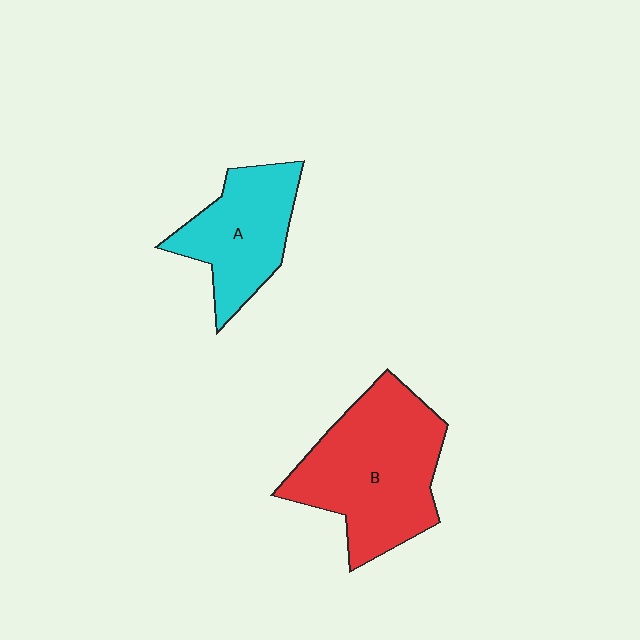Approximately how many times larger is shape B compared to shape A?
Approximately 1.6 times.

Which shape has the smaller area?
Shape A (cyan).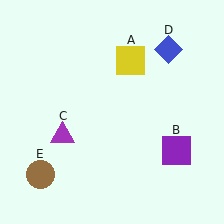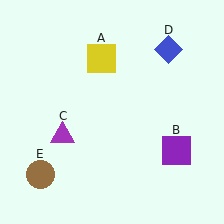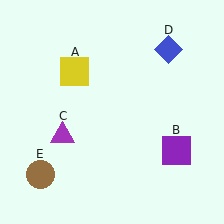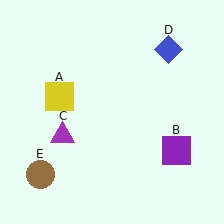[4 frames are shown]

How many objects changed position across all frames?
1 object changed position: yellow square (object A).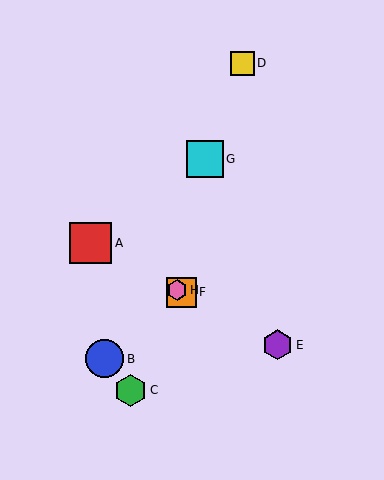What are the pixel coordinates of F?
Object F is at (181, 292).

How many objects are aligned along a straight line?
4 objects (A, E, F, H) are aligned along a straight line.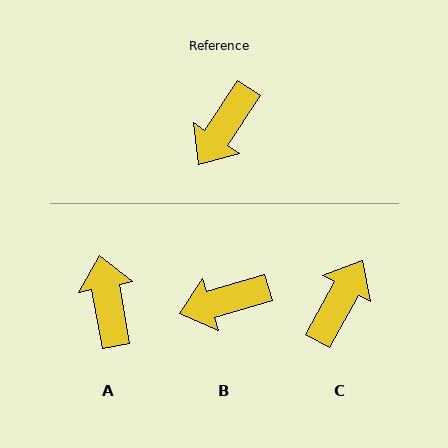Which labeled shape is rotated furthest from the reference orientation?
C, about 176 degrees away.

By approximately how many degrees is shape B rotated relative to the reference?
Approximately 40 degrees clockwise.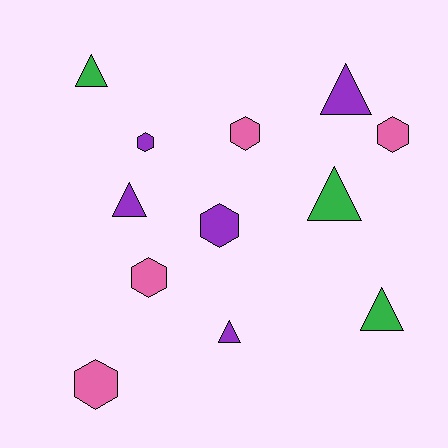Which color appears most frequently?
Purple, with 5 objects.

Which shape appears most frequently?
Triangle, with 6 objects.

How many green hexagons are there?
There are no green hexagons.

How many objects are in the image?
There are 12 objects.